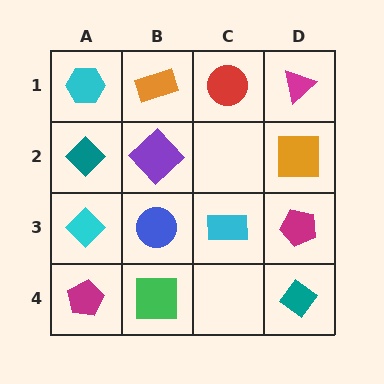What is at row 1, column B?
An orange rectangle.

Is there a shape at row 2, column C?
No, that cell is empty.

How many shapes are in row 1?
4 shapes.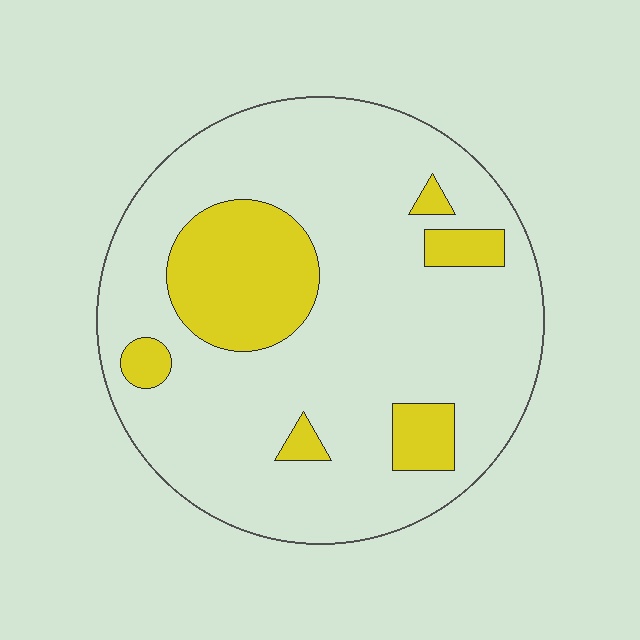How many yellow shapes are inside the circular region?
6.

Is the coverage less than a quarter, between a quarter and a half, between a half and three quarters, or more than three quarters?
Less than a quarter.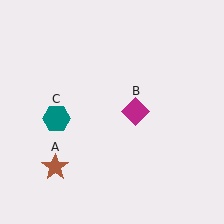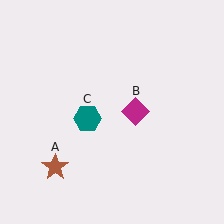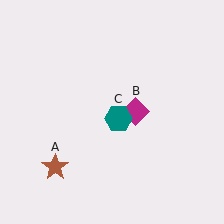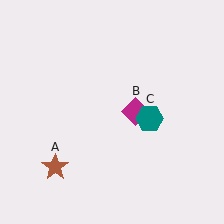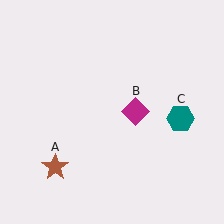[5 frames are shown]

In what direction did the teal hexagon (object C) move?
The teal hexagon (object C) moved right.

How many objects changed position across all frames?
1 object changed position: teal hexagon (object C).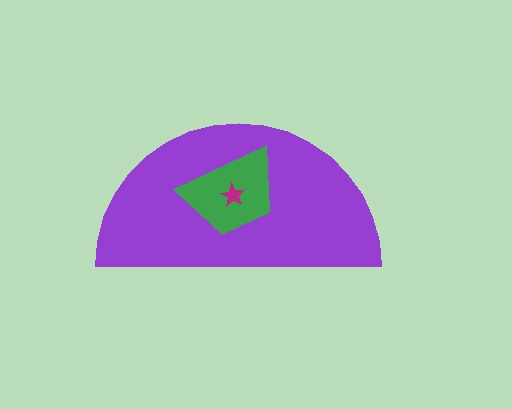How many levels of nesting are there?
3.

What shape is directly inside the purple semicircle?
The green trapezoid.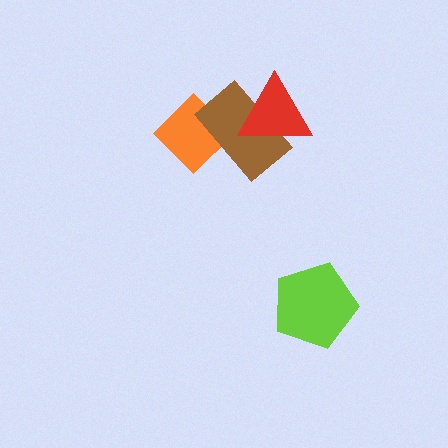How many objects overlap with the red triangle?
1 object overlaps with the red triangle.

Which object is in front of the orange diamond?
The brown rectangle is in front of the orange diamond.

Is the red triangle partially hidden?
No, no other shape covers it.